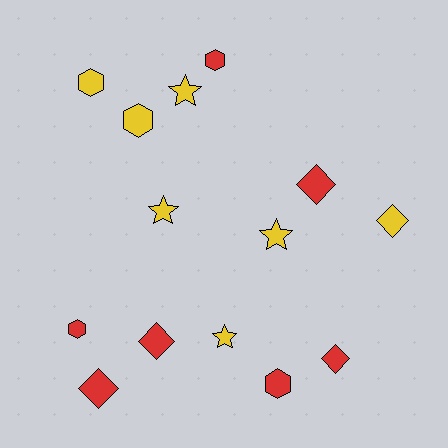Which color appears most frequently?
Red, with 7 objects.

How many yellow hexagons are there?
There are 2 yellow hexagons.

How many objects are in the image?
There are 14 objects.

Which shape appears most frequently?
Hexagon, with 5 objects.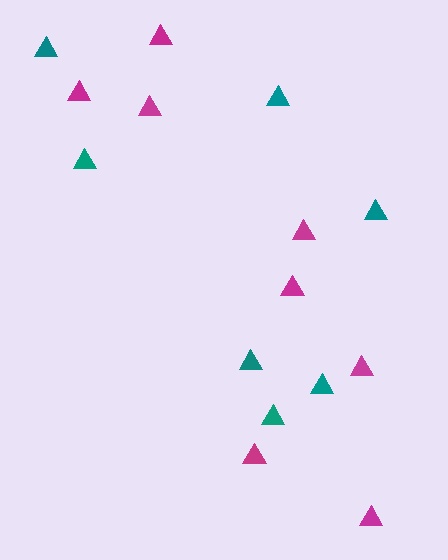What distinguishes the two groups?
There are 2 groups: one group of magenta triangles (8) and one group of teal triangles (7).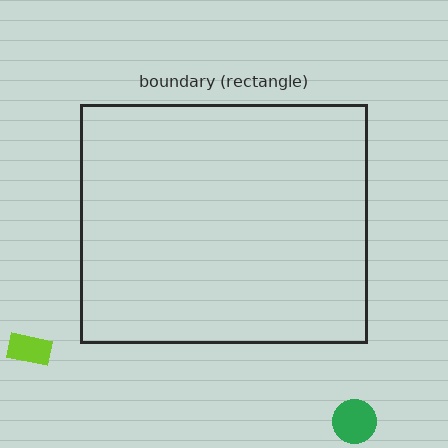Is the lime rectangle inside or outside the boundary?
Outside.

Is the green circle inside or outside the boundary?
Outside.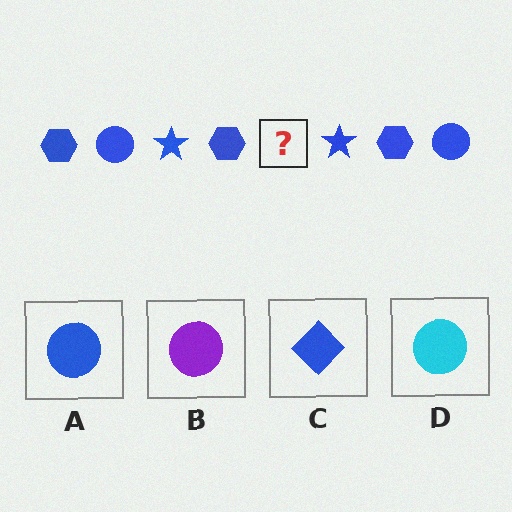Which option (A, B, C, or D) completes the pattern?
A.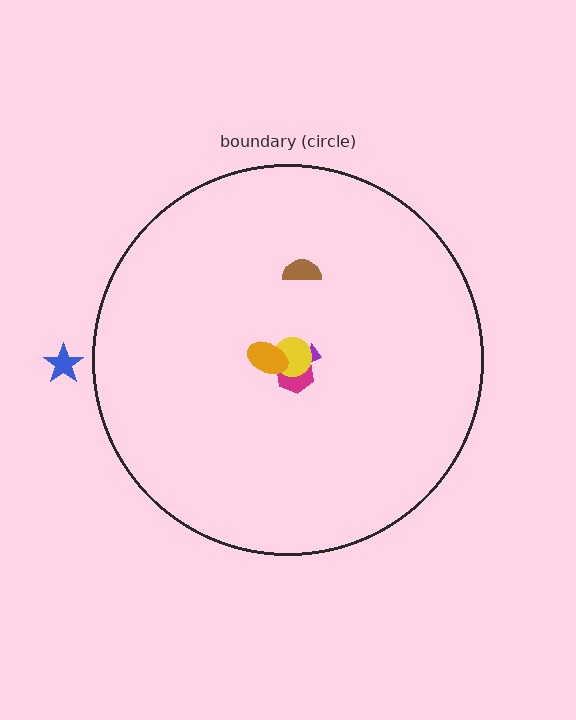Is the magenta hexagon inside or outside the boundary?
Inside.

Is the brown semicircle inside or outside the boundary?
Inside.